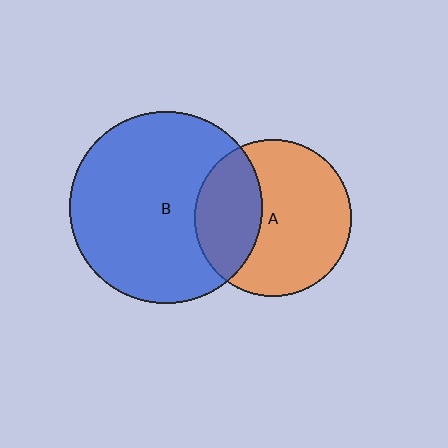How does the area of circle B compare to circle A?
Approximately 1.5 times.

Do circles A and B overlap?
Yes.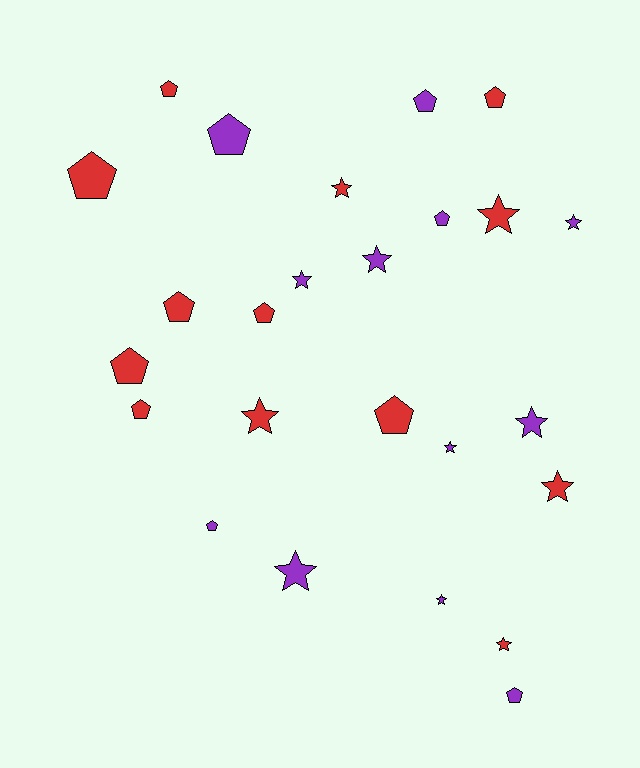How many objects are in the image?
There are 25 objects.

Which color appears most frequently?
Red, with 13 objects.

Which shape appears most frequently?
Pentagon, with 13 objects.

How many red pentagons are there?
There are 8 red pentagons.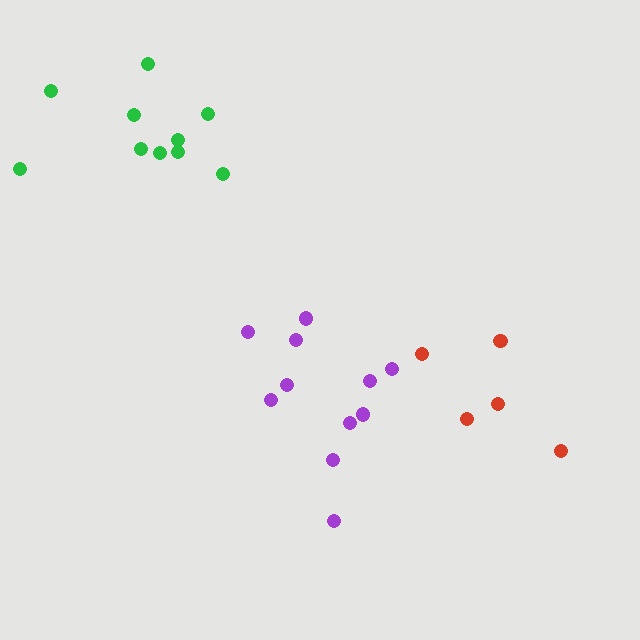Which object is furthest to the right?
The red cluster is rightmost.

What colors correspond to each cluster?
The clusters are colored: red, purple, green.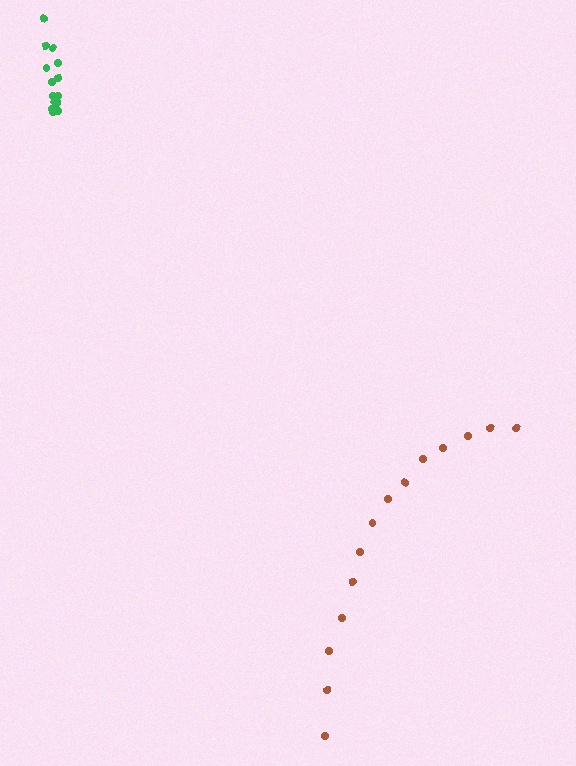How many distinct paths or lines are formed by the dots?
There are 2 distinct paths.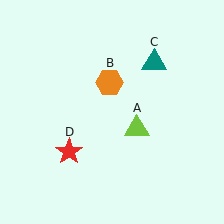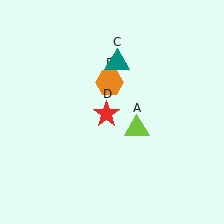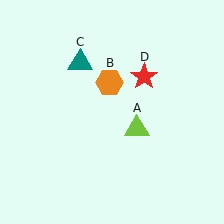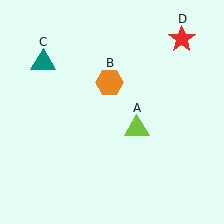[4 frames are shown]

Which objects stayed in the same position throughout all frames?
Lime triangle (object A) and orange hexagon (object B) remained stationary.